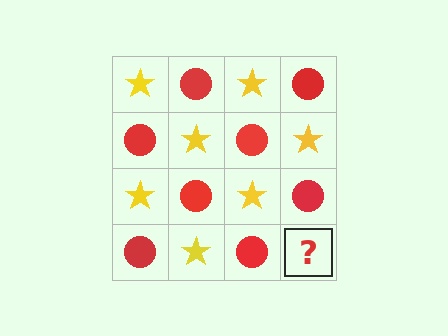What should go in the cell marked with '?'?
The missing cell should contain a yellow star.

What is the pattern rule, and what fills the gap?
The rule is that it alternates yellow star and red circle in a checkerboard pattern. The gap should be filled with a yellow star.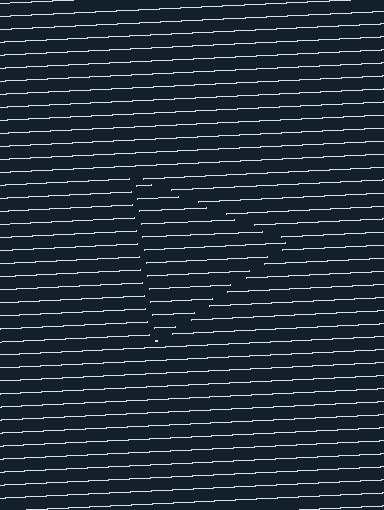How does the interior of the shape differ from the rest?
The interior of the shape contains the same grating, shifted by half a period — the contour is defined by the phase discontinuity where line-ends from the inner and outer gratings abut.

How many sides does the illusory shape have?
3 sides — the line-ends trace a triangle.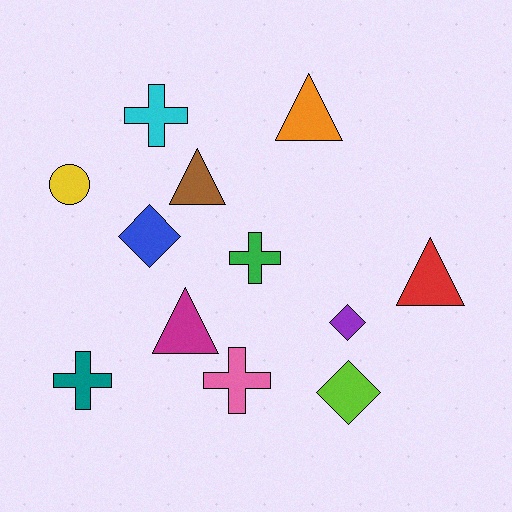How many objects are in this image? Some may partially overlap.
There are 12 objects.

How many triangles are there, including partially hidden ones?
There are 4 triangles.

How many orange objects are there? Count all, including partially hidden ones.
There is 1 orange object.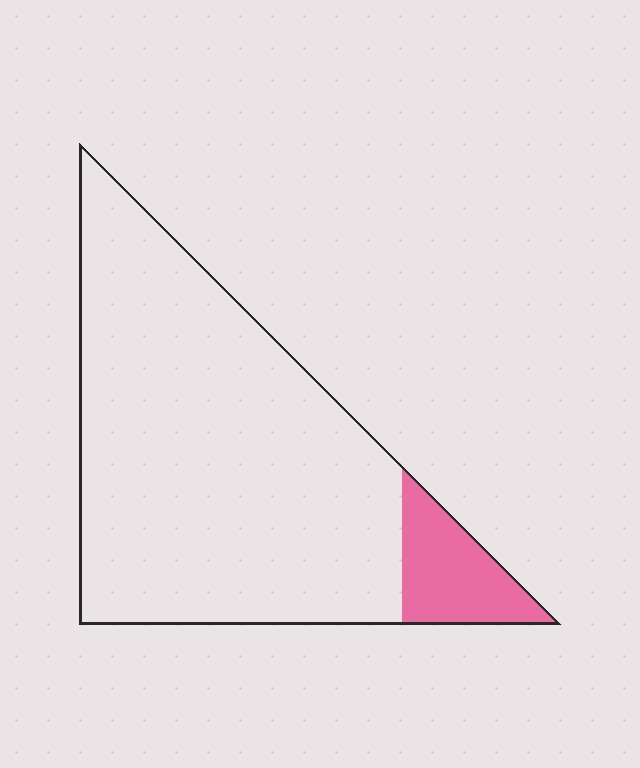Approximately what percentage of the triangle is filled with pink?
Approximately 10%.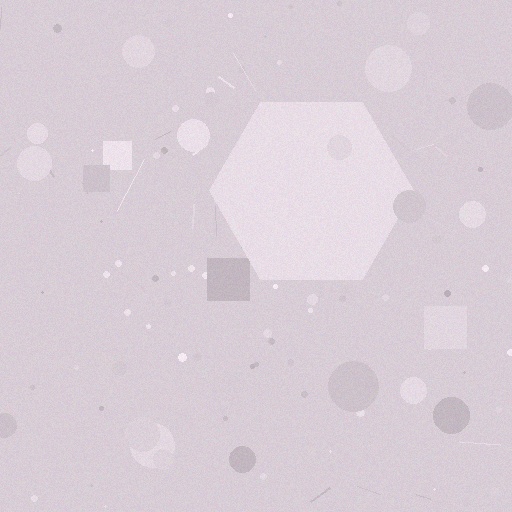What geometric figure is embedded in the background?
A hexagon is embedded in the background.